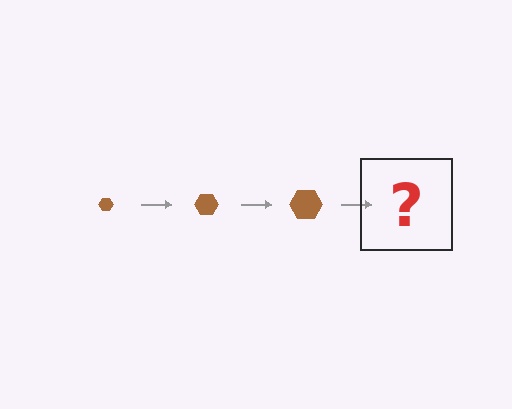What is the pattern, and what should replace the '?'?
The pattern is that the hexagon gets progressively larger each step. The '?' should be a brown hexagon, larger than the previous one.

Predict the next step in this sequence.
The next step is a brown hexagon, larger than the previous one.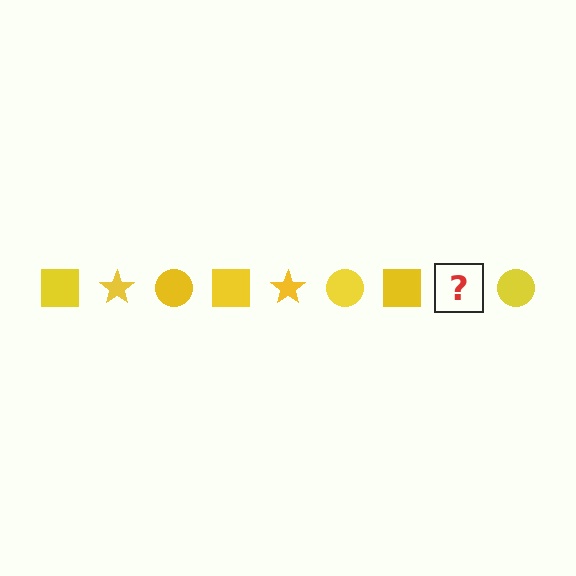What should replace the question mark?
The question mark should be replaced with a yellow star.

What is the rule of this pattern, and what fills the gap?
The rule is that the pattern cycles through square, star, circle shapes in yellow. The gap should be filled with a yellow star.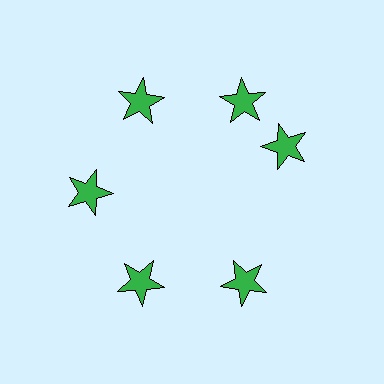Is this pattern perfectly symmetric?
No. The 6 green stars are arranged in a ring, but one element near the 3 o'clock position is rotated out of alignment along the ring, breaking the 6-fold rotational symmetry.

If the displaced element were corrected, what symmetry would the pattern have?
It would have 6-fold rotational symmetry — the pattern would map onto itself every 60 degrees.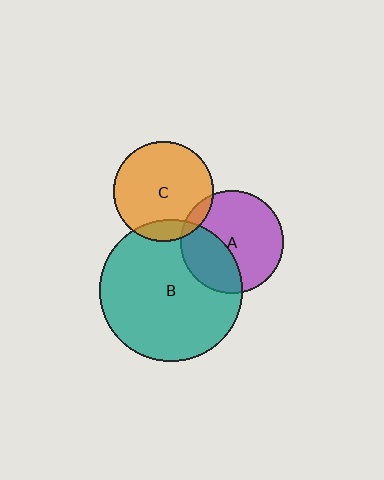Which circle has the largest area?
Circle B (teal).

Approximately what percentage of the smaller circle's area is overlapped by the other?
Approximately 35%.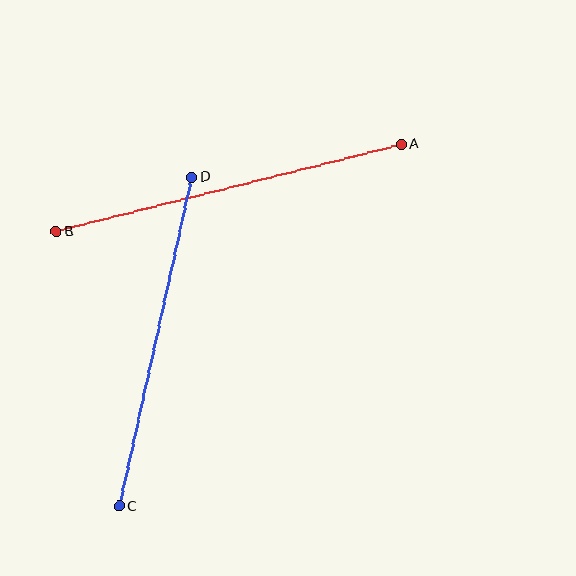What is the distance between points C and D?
The distance is approximately 337 pixels.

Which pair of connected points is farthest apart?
Points A and B are farthest apart.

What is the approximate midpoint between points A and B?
The midpoint is at approximately (229, 188) pixels.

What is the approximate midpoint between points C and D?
The midpoint is at approximately (156, 342) pixels.